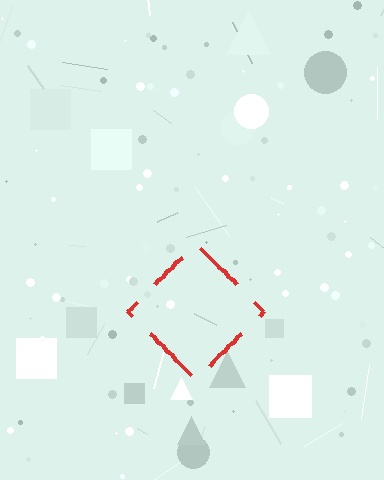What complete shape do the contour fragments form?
The contour fragments form a diamond.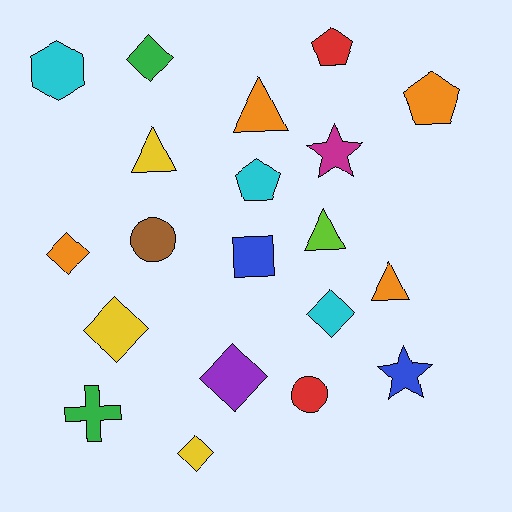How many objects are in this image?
There are 20 objects.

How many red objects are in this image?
There are 2 red objects.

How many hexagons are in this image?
There is 1 hexagon.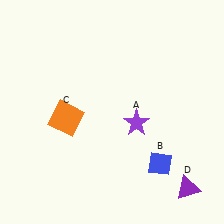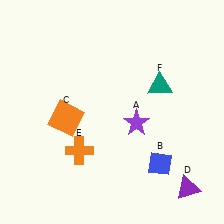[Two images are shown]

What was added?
An orange cross (E), a teal triangle (F) were added in Image 2.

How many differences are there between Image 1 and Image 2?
There are 2 differences between the two images.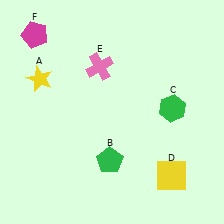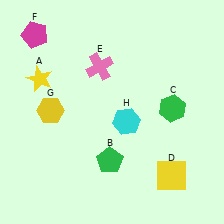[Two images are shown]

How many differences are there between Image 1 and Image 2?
There are 2 differences between the two images.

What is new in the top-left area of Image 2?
A yellow hexagon (G) was added in the top-left area of Image 2.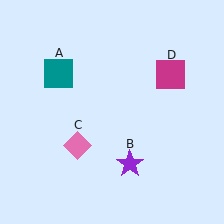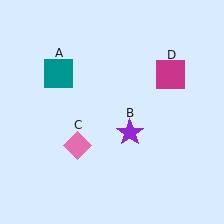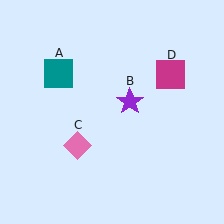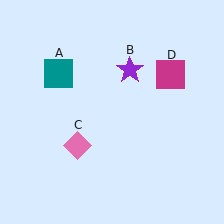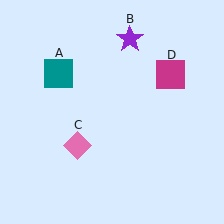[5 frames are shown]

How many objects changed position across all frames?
1 object changed position: purple star (object B).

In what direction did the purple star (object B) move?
The purple star (object B) moved up.